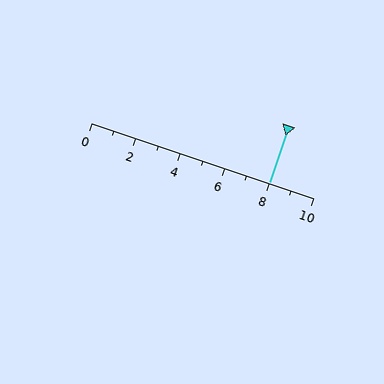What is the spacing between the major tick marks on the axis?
The major ticks are spaced 2 apart.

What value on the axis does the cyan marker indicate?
The marker indicates approximately 8.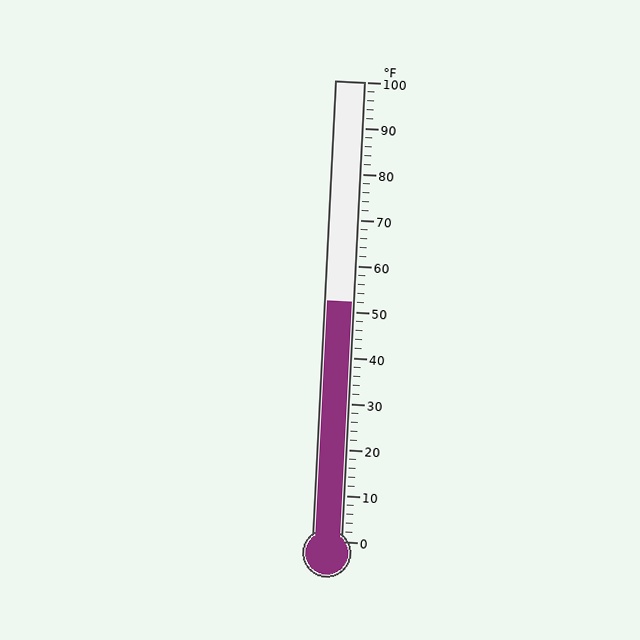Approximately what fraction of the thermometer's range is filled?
The thermometer is filled to approximately 50% of its range.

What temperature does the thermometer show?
The thermometer shows approximately 52°F.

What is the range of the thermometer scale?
The thermometer scale ranges from 0°F to 100°F.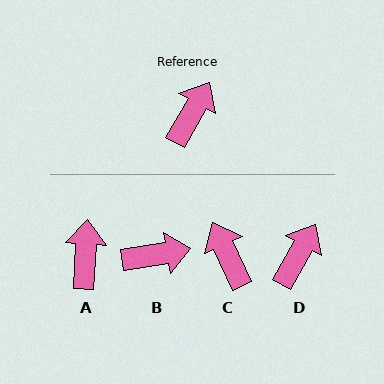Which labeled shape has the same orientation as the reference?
D.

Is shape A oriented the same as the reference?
No, it is off by about 26 degrees.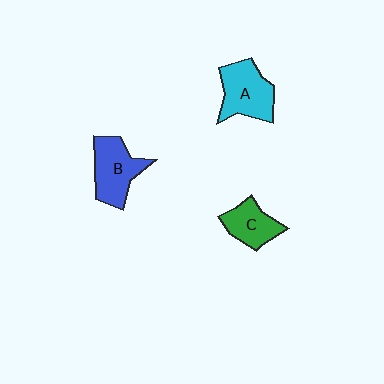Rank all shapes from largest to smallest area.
From largest to smallest: A (cyan), B (blue), C (green).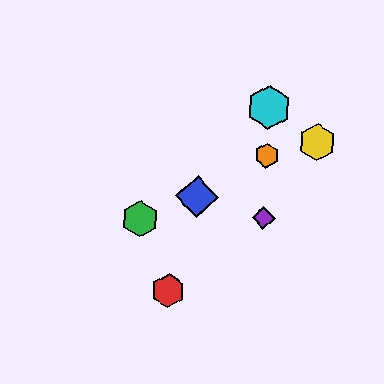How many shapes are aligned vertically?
3 shapes (the purple diamond, the orange hexagon, the cyan hexagon) are aligned vertically.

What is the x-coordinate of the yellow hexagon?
The yellow hexagon is at x≈317.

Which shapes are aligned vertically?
The purple diamond, the orange hexagon, the cyan hexagon are aligned vertically.